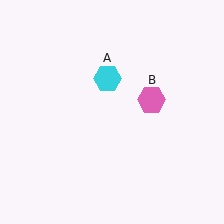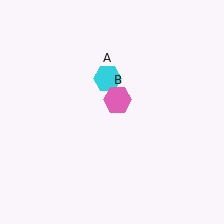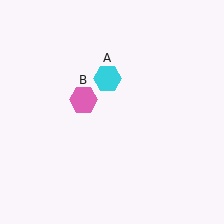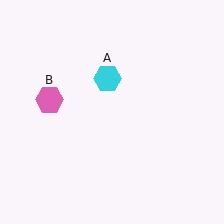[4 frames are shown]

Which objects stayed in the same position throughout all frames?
Cyan hexagon (object A) remained stationary.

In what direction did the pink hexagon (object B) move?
The pink hexagon (object B) moved left.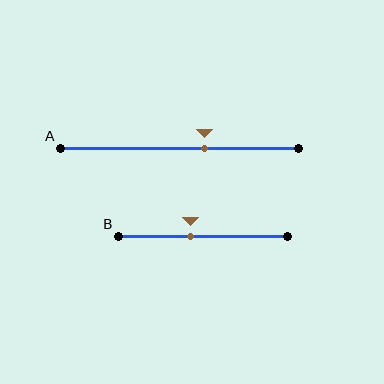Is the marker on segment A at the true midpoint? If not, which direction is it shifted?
No, the marker on segment A is shifted to the right by about 11% of the segment length.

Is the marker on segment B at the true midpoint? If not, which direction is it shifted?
No, the marker on segment B is shifted to the left by about 7% of the segment length.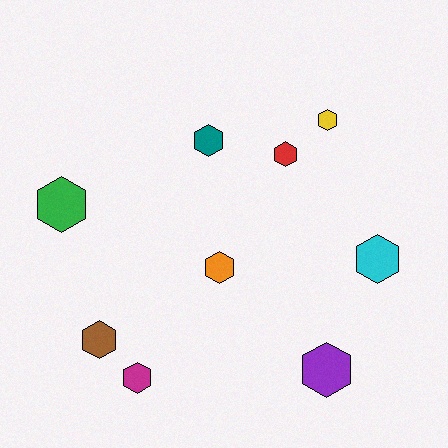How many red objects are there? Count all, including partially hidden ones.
There is 1 red object.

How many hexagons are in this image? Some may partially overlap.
There are 9 hexagons.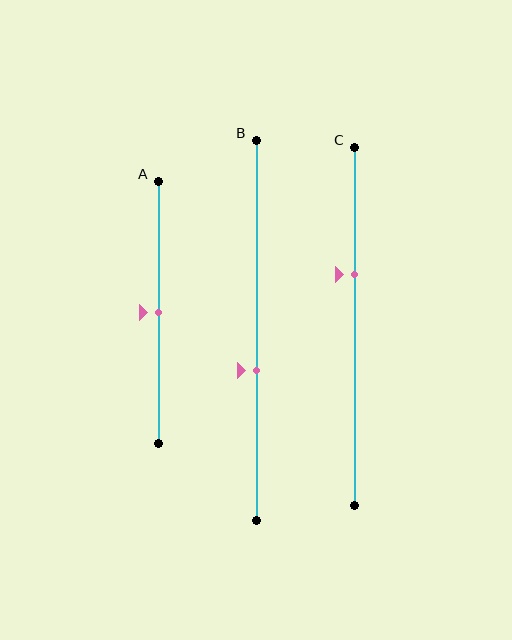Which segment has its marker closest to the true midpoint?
Segment A has its marker closest to the true midpoint.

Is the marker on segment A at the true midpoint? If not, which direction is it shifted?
Yes, the marker on segment A is at the true midpoint.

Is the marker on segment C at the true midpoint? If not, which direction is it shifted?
No, the marker on segment C is shifted upward by about 15% of the segment length.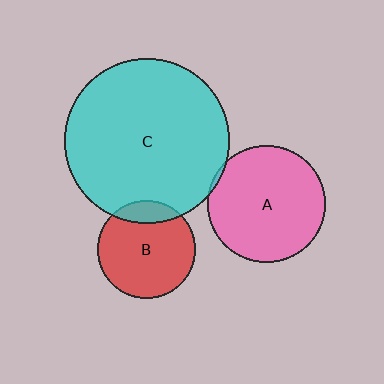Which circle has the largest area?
Circle C (cyan).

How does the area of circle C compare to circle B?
Approximately 2.9 times.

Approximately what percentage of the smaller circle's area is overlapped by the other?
Approximately 15%.